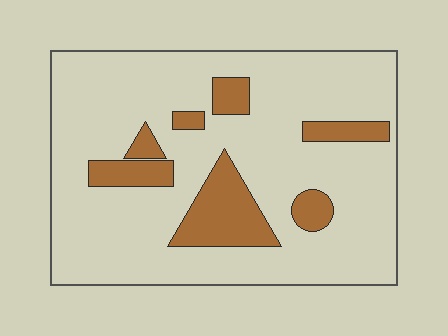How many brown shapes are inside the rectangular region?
7.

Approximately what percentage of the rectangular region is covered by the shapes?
Approximately 15%.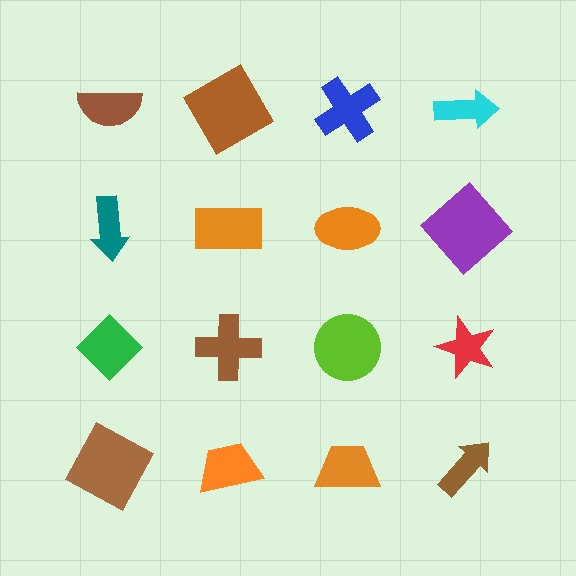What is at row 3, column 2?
A brown cross.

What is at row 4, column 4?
A brown arrow.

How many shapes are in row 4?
4 shapes.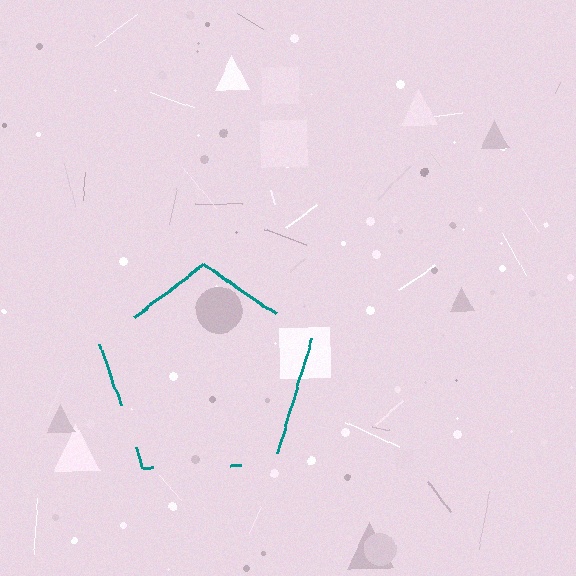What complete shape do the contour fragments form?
The contour fragments form a pentagon.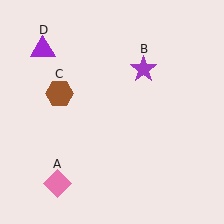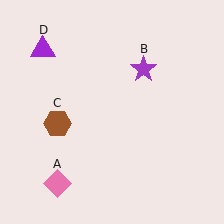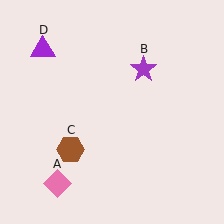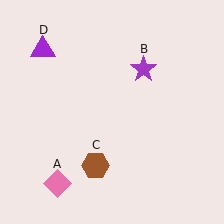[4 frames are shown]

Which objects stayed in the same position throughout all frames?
Pink diamond (object A) and purple star (object B) and purple triangle (object D) remained stationary.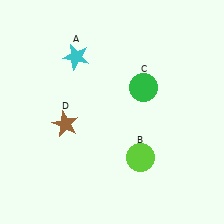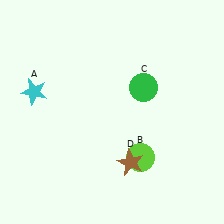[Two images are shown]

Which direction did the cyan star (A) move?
The cyan star (A) moved left.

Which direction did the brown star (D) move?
The brown star (D) moved right.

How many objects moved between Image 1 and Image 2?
2 objects moved between the two images.